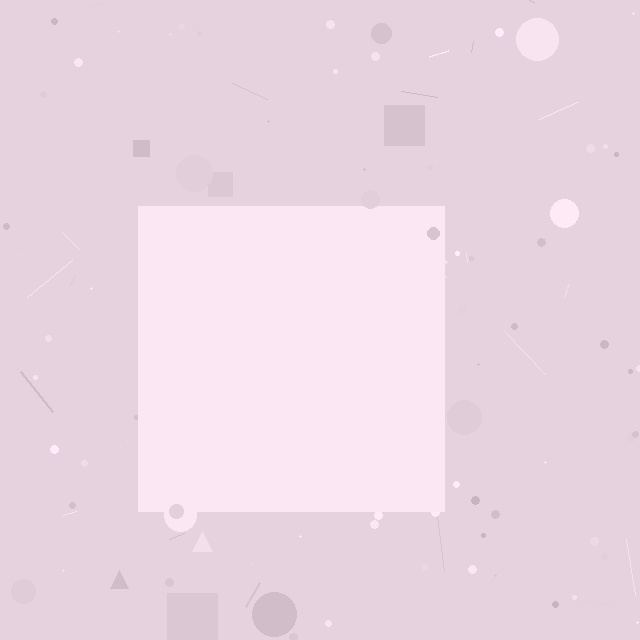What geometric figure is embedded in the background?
A square is embedded in the background.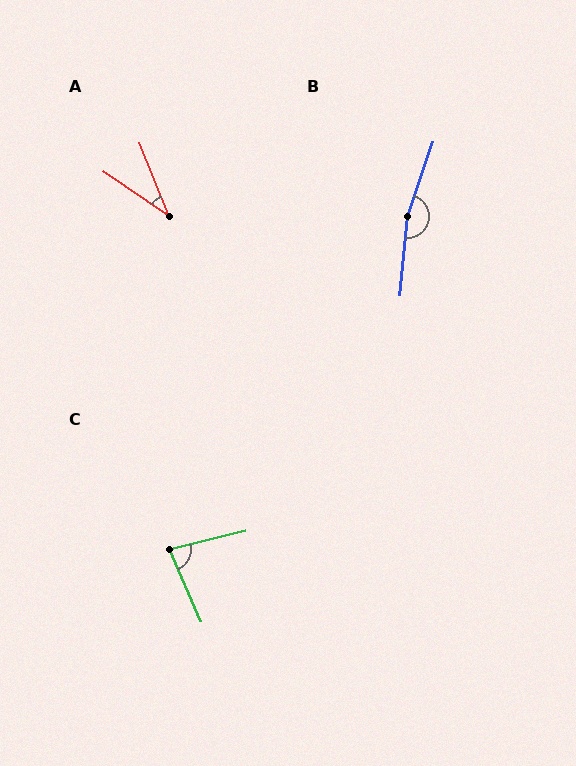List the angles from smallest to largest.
A (34°), C (80°), B (167°).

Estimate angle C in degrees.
Approximately 80 degrees.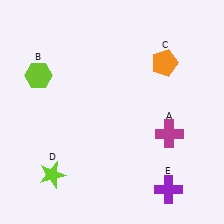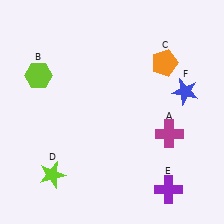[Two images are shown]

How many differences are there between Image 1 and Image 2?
There is 1 difference between the two images.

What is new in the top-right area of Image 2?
A blue star (F) was added in the top-right area of Image 2.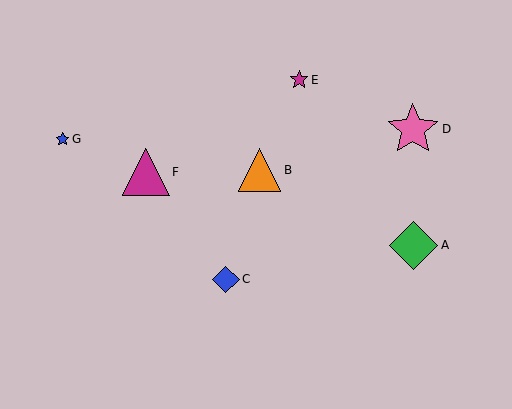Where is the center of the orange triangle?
The center of the orange triangle is at (260, 170).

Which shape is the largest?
The pink star (labeled D) is the largest.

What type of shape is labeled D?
Shape D is a pink star.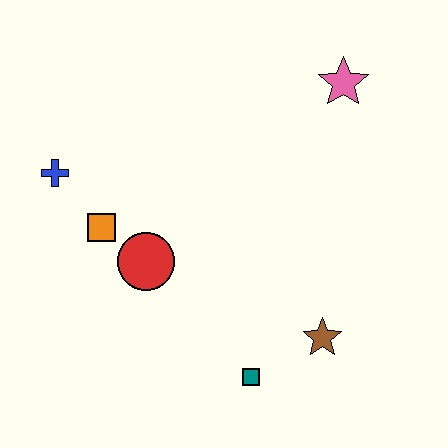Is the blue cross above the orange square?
Yes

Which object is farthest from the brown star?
The blue cross is farthest from the brown star.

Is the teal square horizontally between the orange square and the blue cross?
No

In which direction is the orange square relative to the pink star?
The orange square is to the left of the pink star.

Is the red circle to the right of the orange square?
Yes